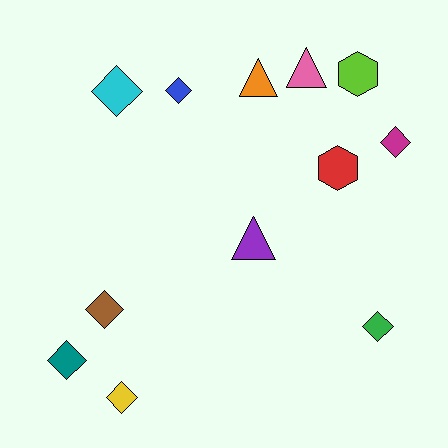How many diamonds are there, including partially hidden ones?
There are 7 diamonds.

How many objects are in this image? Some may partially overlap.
There are 12 objects.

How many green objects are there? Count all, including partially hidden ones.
There is 1 green object.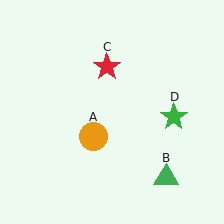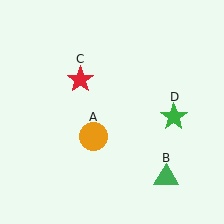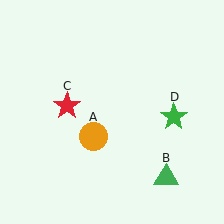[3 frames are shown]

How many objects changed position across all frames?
1 object changed position: red star (object C).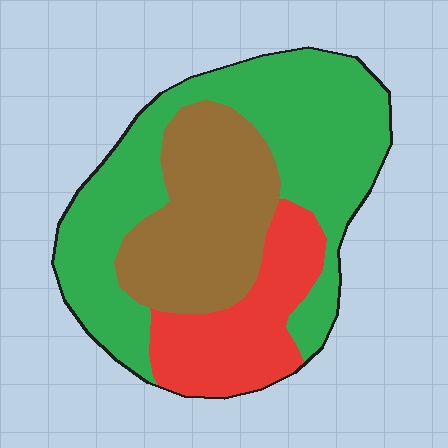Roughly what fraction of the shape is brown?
Brown covers 29% of the shape.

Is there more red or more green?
Green.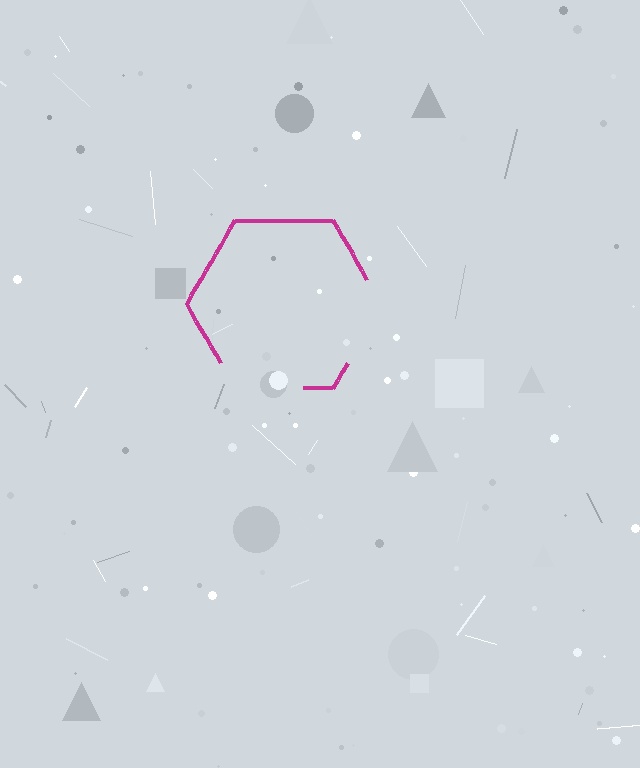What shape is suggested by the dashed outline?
The dashed outline suggests a hexagon.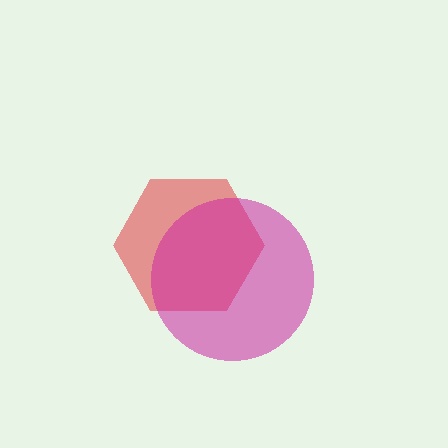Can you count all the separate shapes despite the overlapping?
Yes, there are 2 separate shapes.